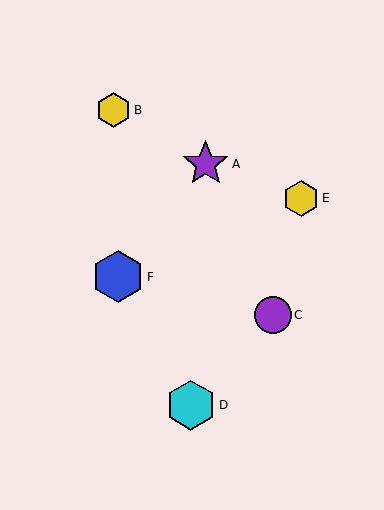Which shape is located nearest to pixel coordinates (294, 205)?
The yellow hexagon (labeled E) at (301, 198) is nearest to that location.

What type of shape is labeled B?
Shape B is a yellow hexagon.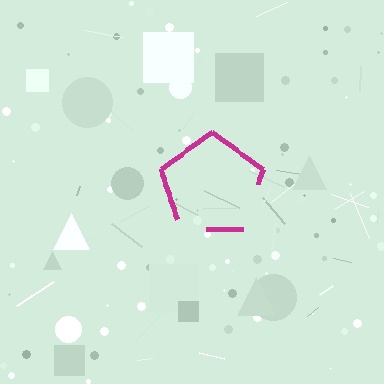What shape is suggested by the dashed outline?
The dashed outline suggests a pentagon.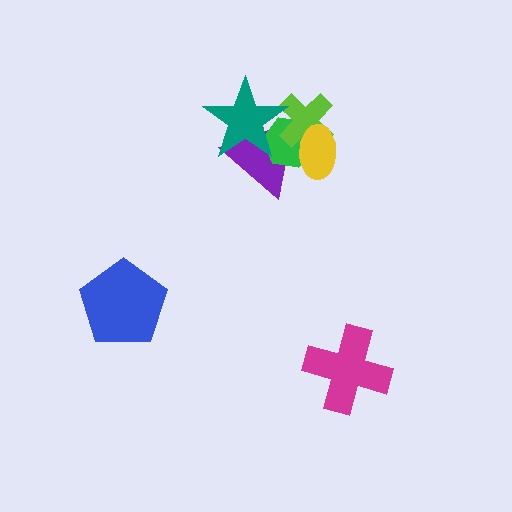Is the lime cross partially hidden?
Yes, it is partially covered by another shape.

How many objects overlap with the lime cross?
4 objects overlap with the lime cross.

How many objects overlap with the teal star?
3 objects overlap with the teal star.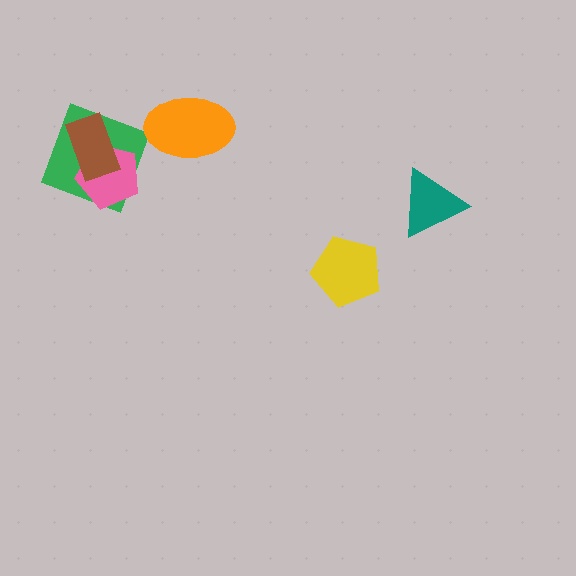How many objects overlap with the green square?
2 objects overlap with the green square.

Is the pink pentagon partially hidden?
Yes, it is partially covered by another shape.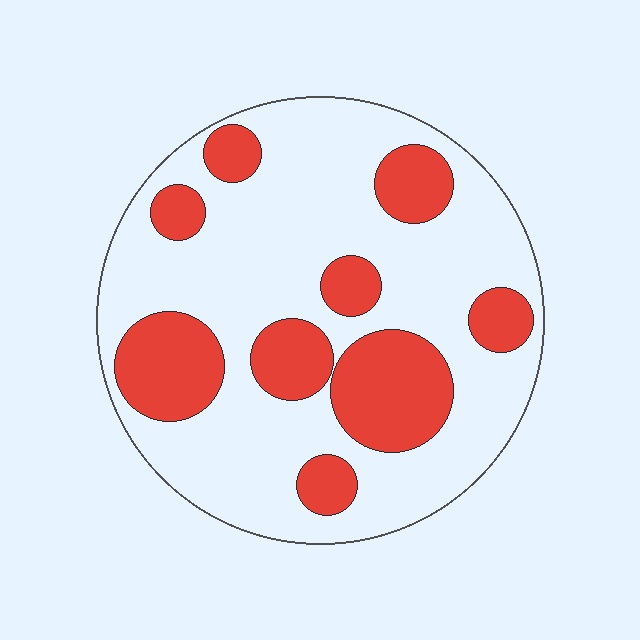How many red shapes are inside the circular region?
9.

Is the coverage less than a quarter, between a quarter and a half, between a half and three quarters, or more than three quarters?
Between a quarter and a half.